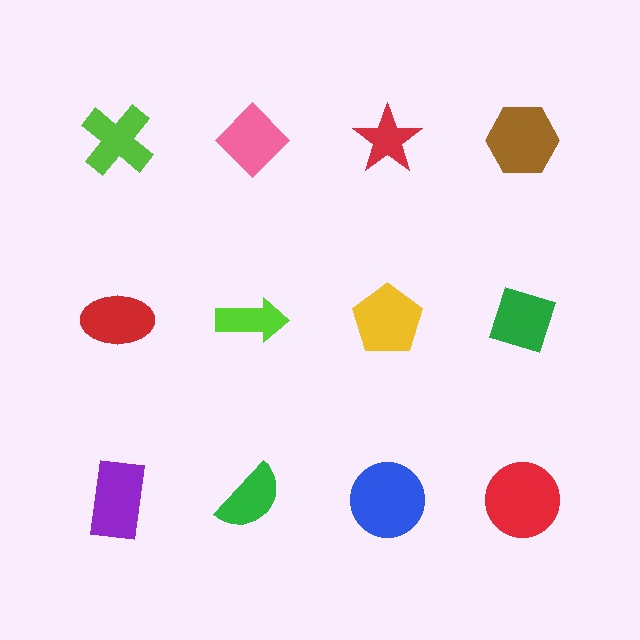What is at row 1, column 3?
A red star.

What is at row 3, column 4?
A red circle.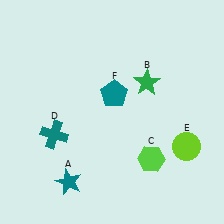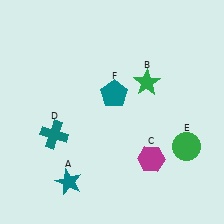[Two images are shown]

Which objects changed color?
C changed from lime to magenta. E changed from lime to green.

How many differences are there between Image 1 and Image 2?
There are 2 differences between the two images.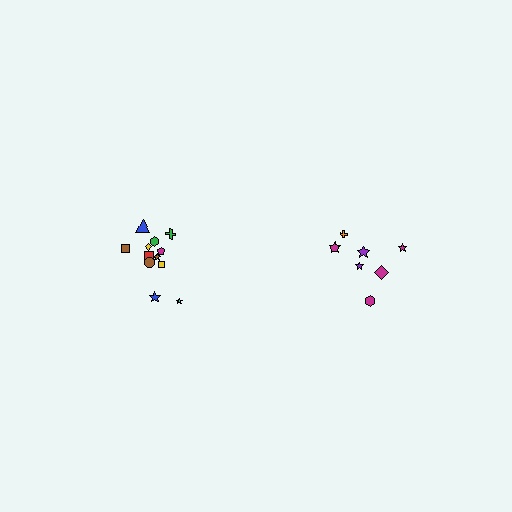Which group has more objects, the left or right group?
The left group.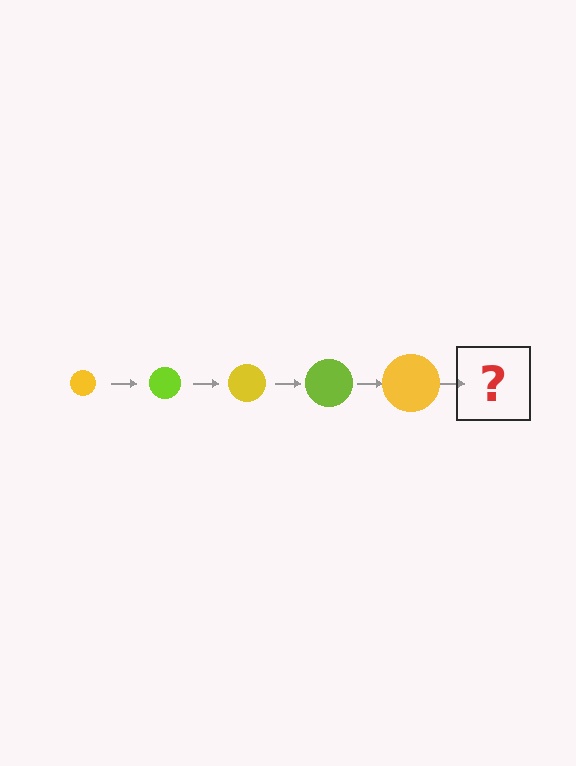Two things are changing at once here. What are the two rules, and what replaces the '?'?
The two rules are that the circle grows larger each step and the color cycles through yellow and lime. The '?' should be a lime circle, larger than the previous one.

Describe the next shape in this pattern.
It should be a lime circle, larger than the previous one.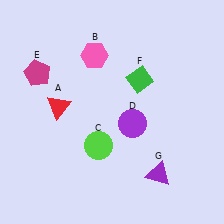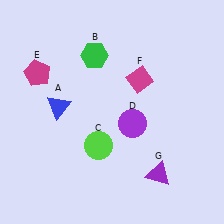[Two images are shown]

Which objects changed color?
A changed from red to blue. B changed from pink to green. F changed from green to magenta.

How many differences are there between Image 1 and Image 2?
There are 3 differences between the two images.